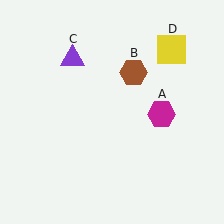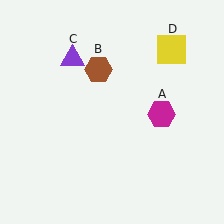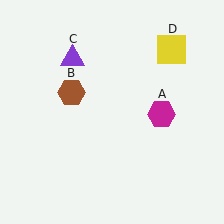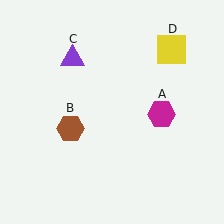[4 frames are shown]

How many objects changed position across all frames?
1 object changed position: brown hexagon (object B).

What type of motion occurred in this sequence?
The brown hexagon (object B) rotated counterclockwise around the center of the scene.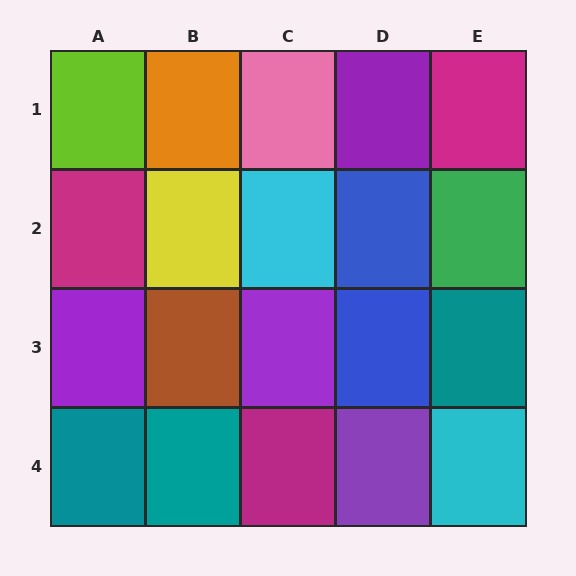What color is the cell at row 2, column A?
Magenta.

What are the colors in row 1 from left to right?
Lime, orange, pink, purple, magenta.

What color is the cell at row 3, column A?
Purple.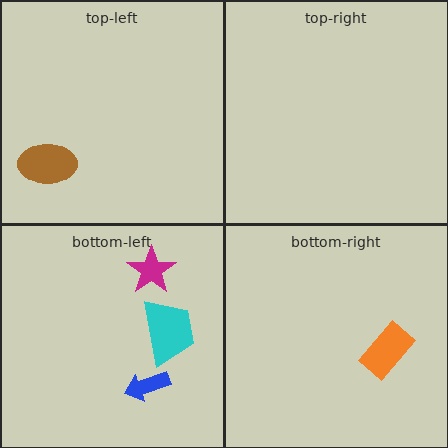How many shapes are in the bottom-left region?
3.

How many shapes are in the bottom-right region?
1.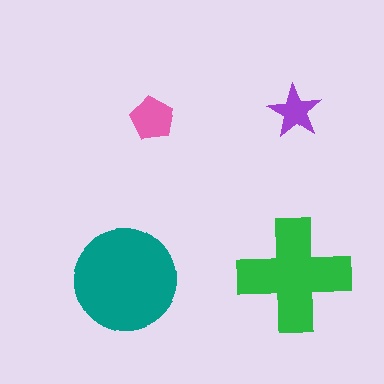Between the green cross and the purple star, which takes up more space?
The green cross.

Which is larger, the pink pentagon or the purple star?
The pink pentagon.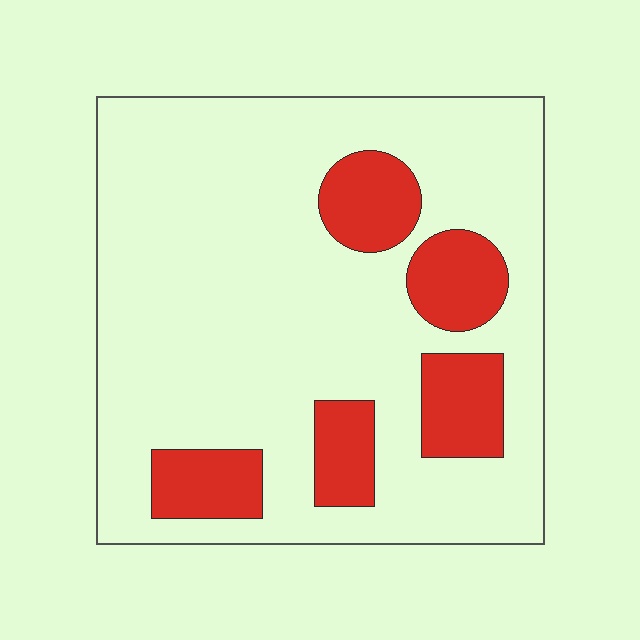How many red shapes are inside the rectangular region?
5.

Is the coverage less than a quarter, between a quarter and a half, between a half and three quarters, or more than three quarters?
Less than a quarter.